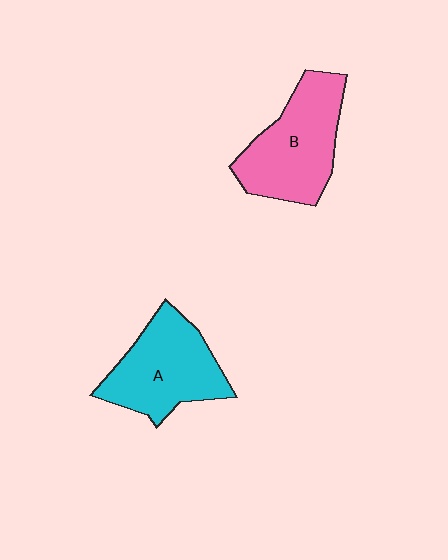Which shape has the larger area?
Shape B (pink).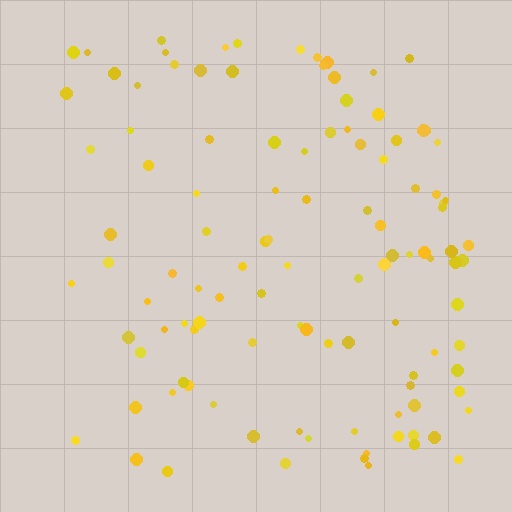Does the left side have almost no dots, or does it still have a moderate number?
Still a moderate number, just noticeably fewer than the right.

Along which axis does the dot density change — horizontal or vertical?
Horizontal.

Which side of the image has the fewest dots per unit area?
The left.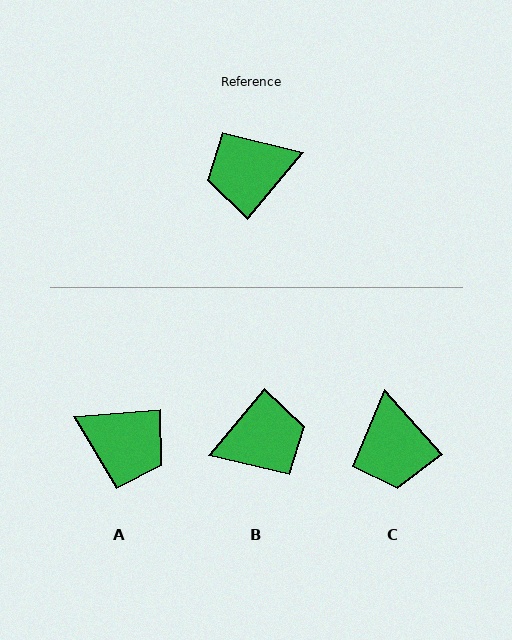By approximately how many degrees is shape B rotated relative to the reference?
Approximately 179 degrees clockwise.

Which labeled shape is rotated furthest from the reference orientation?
B, about 179 degrees away.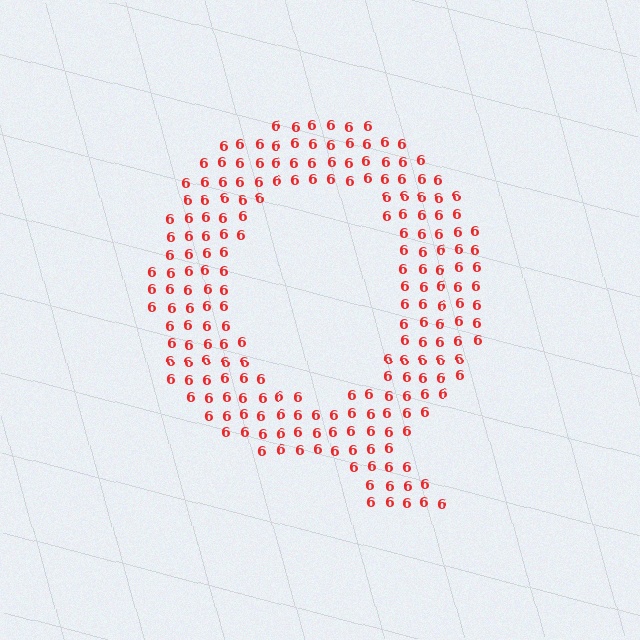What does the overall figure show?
The overall figure shows the letter Q.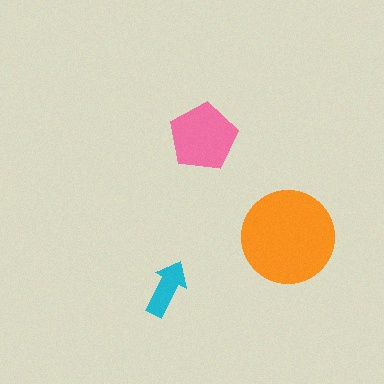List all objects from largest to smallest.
The orange circle, the pink pentagon, the cyan arrow.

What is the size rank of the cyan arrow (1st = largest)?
3rd.